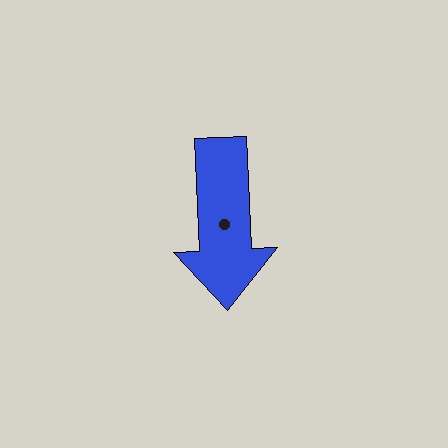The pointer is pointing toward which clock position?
Roughly 6 o'clock.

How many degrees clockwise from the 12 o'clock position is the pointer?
Approximately 178 degrees.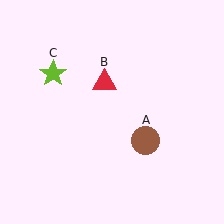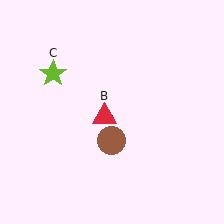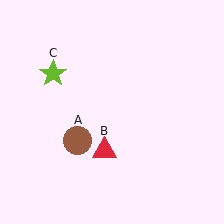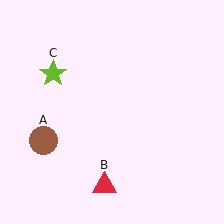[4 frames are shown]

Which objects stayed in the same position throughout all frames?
Lime star (object C) remained stationary.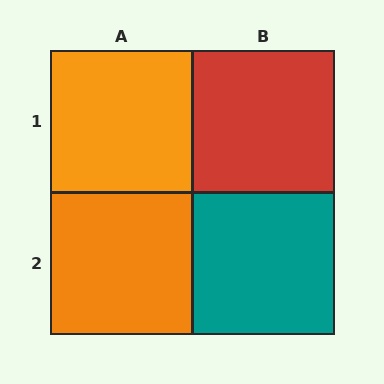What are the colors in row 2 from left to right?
Orange, teal.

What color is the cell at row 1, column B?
Red.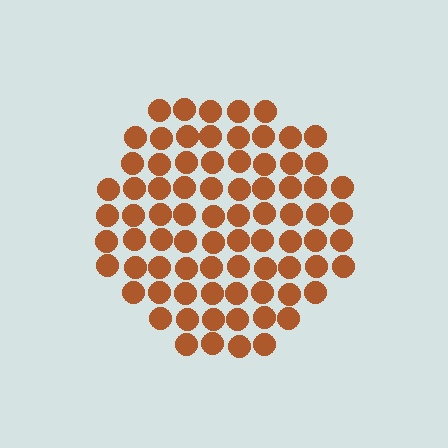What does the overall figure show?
The overall figure shows a circle.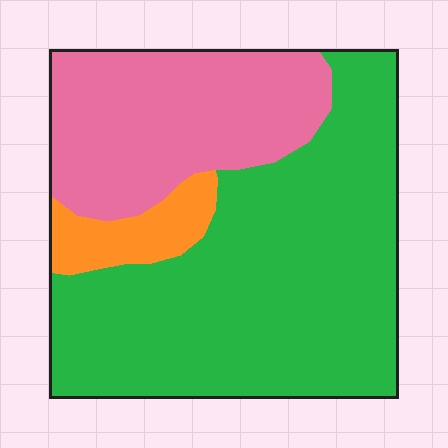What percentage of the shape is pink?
Pink takes up about one third (1/3) of the shape.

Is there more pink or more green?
Green.